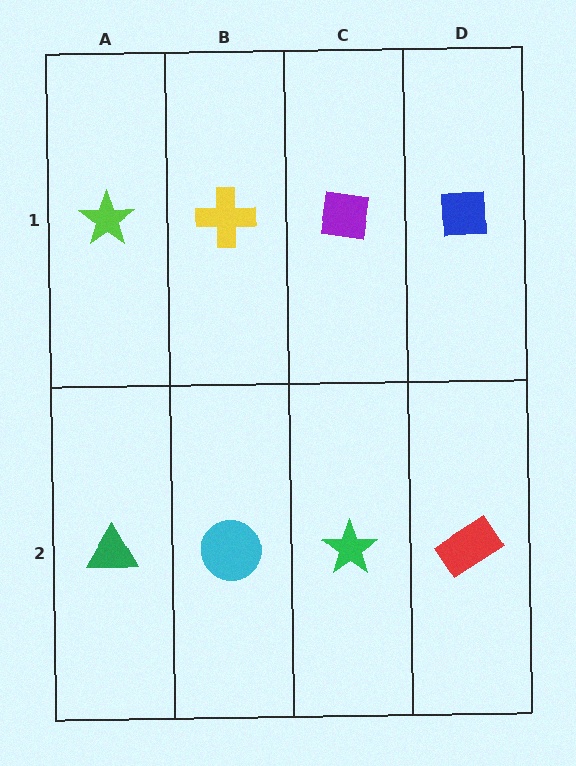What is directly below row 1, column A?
A green triangle.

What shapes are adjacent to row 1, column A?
A green triangle (row 2, column A), a yellow cross (row 1, column B).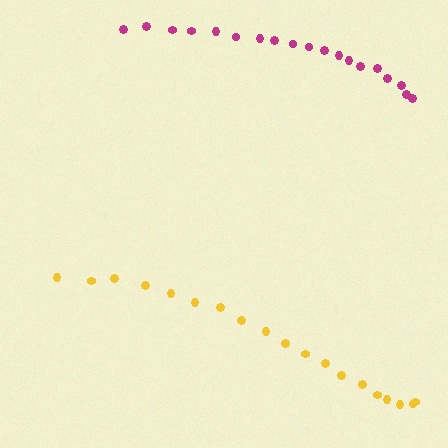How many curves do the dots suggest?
There are 2 distinct paths.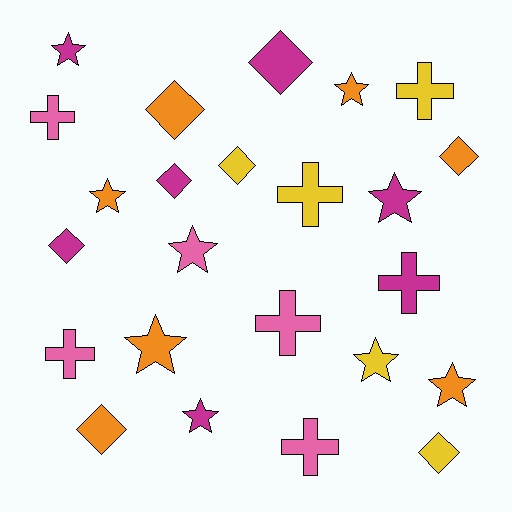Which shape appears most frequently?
Star, with 9 objects.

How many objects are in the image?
There are 24 objects.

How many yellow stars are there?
There is 1 yellow star.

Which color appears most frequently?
Magenta, with 7 objects.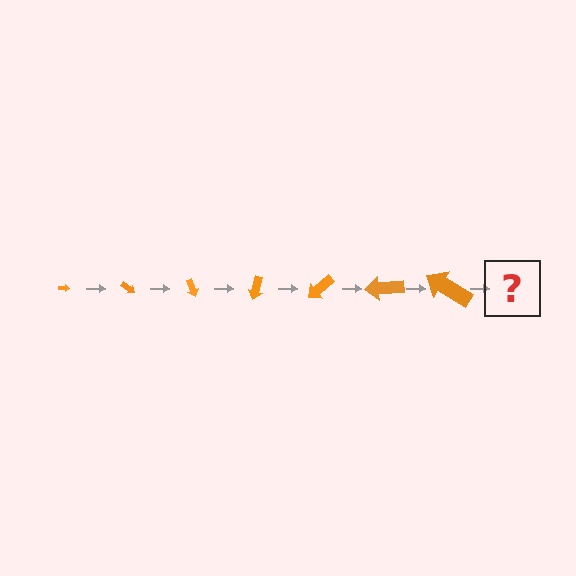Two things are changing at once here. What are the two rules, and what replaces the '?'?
The two rules are that the arrow grows larger each step and it rotates 35 degrees each step. The '?' should be an arrow, larger than the previous one and rotated 245 degrees from the start.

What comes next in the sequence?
The next element should be an arrow, larger than the previous one and rotated 245 degrees from the start.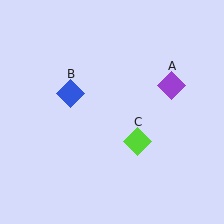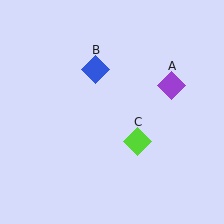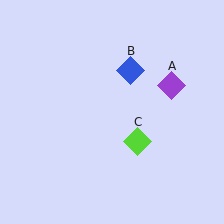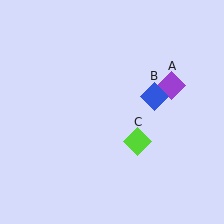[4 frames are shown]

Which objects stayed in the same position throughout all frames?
Purple diamond (object A) and lime diamond (object C) remained stationary.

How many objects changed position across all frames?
1 object changed position: blue diamond (object B).